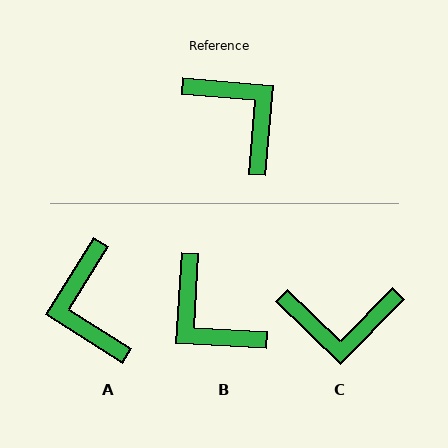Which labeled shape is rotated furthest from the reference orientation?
B, about 178 degrees away.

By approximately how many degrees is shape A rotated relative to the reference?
Approximately 153 degrees counter-clockwise.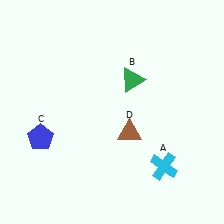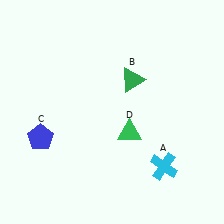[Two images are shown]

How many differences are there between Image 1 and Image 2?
There is 1 difference between the two images.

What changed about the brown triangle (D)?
In Image 1, D is brown. In Image 2, it changed to green.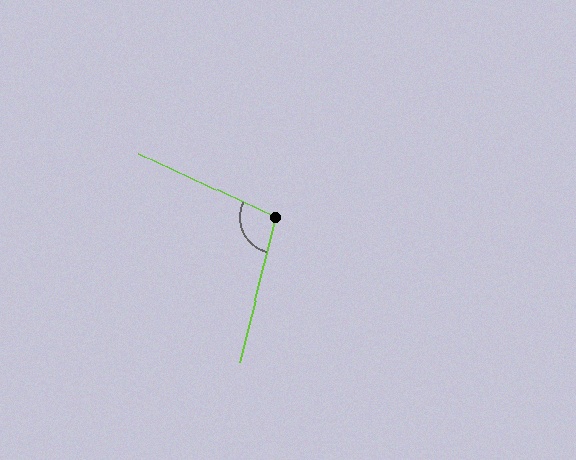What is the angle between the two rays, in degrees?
Approximately 101 degrees.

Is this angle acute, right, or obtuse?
It is obtuse.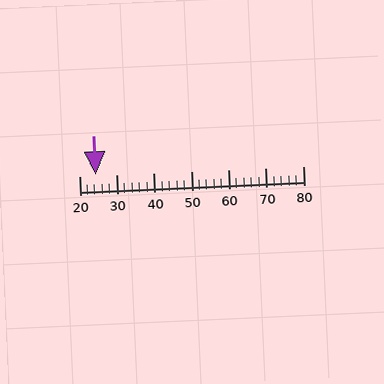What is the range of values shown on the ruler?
The ruler shows values from 20 to 80.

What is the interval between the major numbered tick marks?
The major tick marks are spaced 10 units apart.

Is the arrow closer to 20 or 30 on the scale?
The arrow is closer to 20.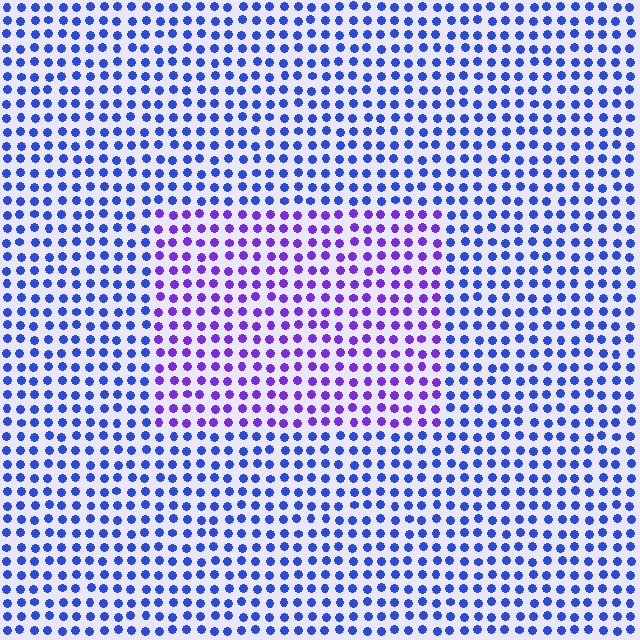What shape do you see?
I see a rectangle.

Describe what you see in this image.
The image is filled with small blue elements in a uniform arrangement. A rectangle-shaped region is visible where the elements are tinted to a slightly different hue, forming a subtle color boundary.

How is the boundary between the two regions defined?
The boundary is defined purely by a slight shift in hue (about 39 degrees). Spacing, size, and orientation are identical on both sides.